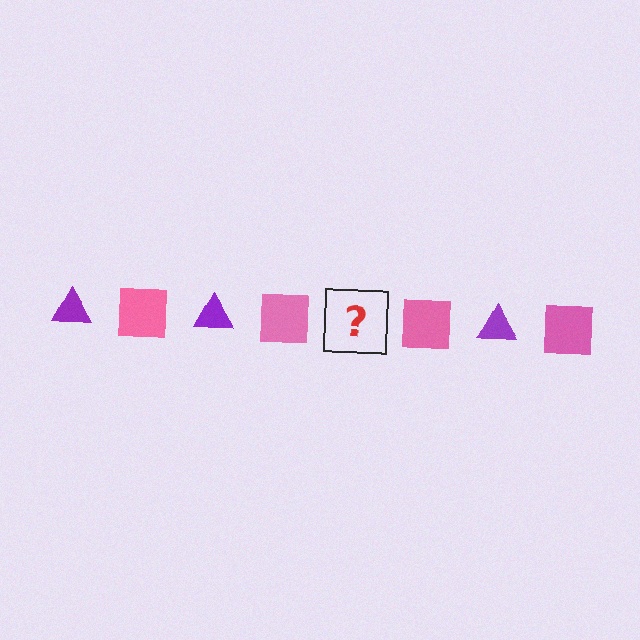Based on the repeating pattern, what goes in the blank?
The blank should be a purple triangle.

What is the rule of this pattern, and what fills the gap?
The rule is that the pattern alternates between purple triangle and pink square. The gap should be filled with a purple triangle.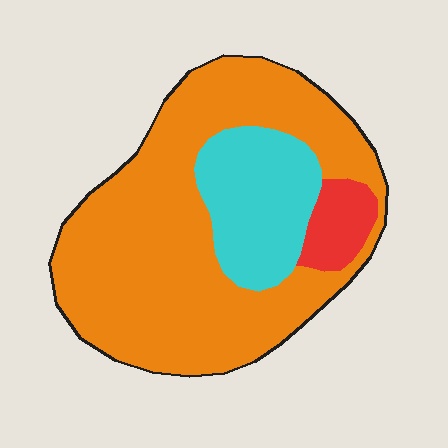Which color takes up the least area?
Red, at roughly 5%.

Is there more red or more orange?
Orange.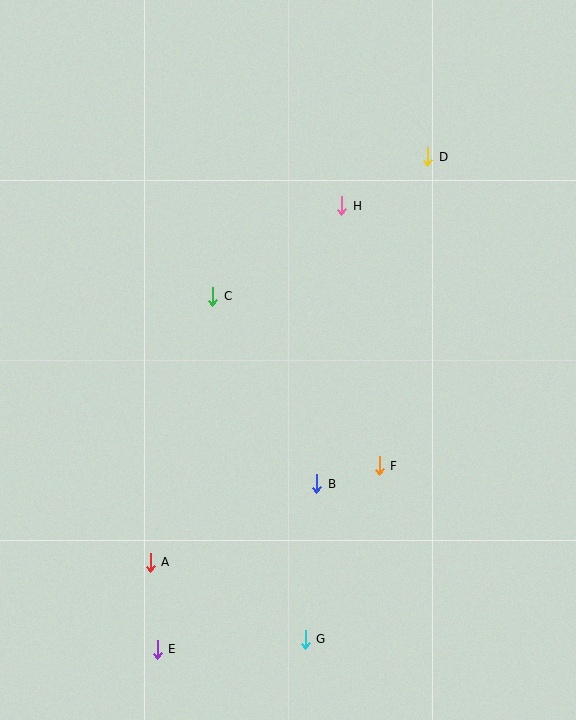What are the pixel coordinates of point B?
Point B is at (317, 484).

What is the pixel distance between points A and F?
The distance between A and F is 249 pixels.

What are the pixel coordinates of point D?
Point D is at (428, 157).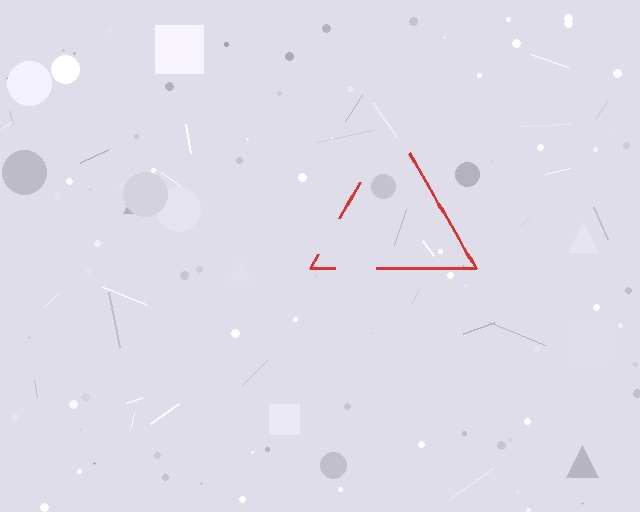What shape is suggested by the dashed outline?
The dashed outline suggests a triangle.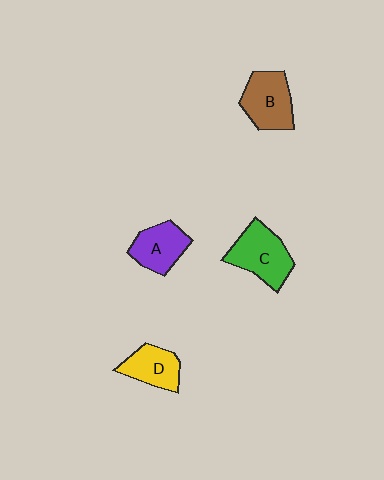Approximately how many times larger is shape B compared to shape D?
Approximately 1.3 times.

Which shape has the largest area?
Shape C (green).